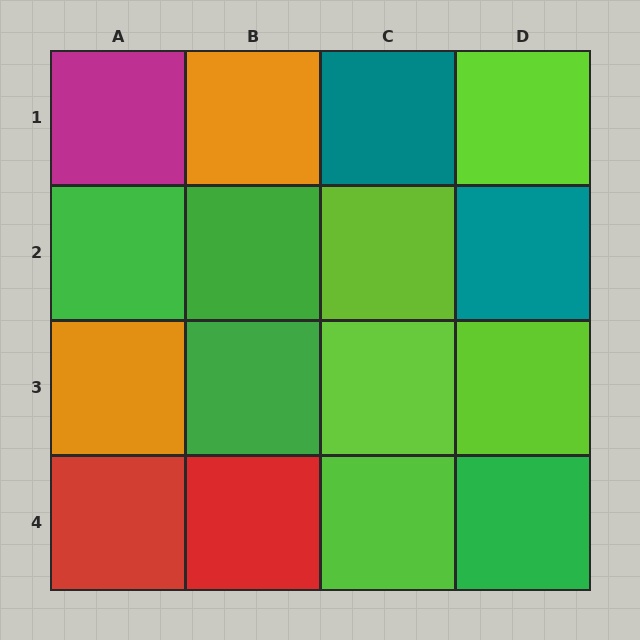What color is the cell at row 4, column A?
Red.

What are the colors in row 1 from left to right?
Magenta, orange, teal, lime.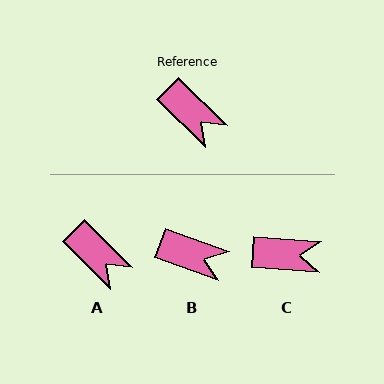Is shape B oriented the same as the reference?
No, it is off by about 25 degrees.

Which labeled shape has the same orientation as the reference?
A.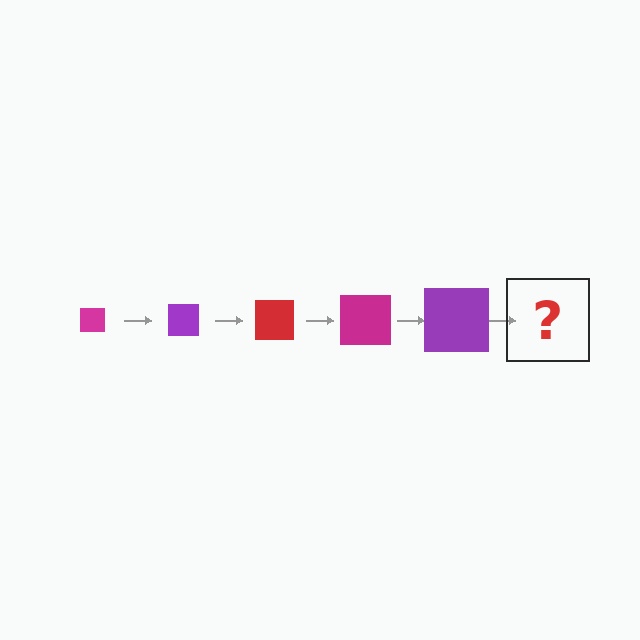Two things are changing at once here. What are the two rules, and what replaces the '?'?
The two rules are that the square grows larger each step and the color cycles through magenta, purple, and red. The '?' should be a red square, larger than the previous one.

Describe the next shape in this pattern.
It should be a red square, larger than the previous one.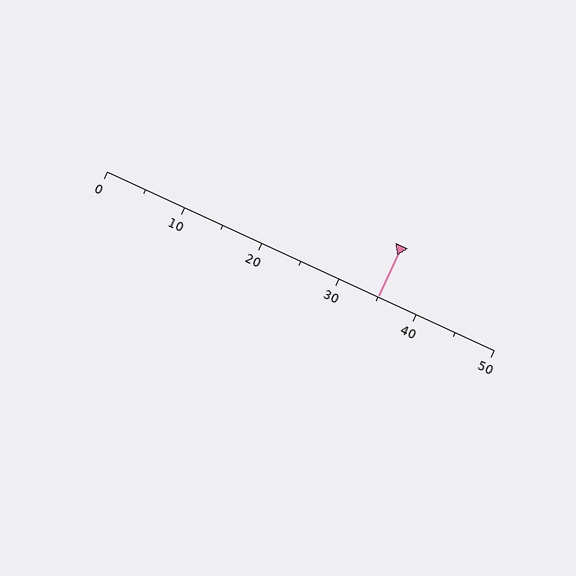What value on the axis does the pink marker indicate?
The marker indicates approximately 35.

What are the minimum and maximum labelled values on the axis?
The axis runs from 0 to 50.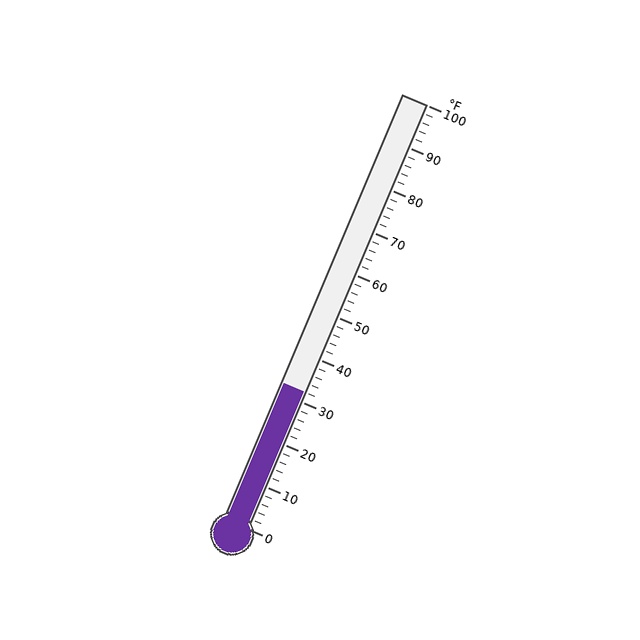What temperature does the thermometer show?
The thermometer shows approximately 32°F.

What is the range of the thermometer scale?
The thermometer scale ranges from 0°F to 100°F.